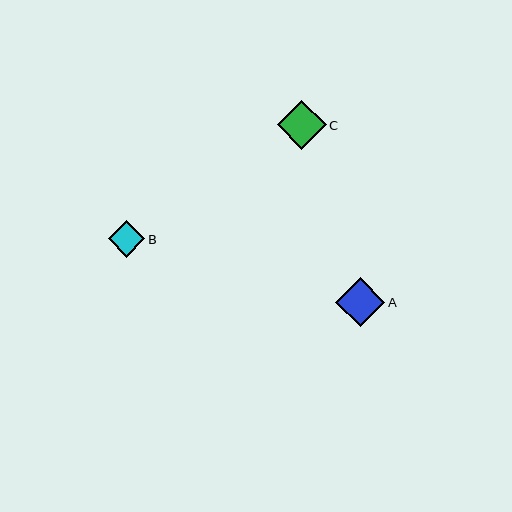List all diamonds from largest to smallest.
From largest to smallest: A, C, B.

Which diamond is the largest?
Diamond A is the largest with a size of approximately 49 pixels.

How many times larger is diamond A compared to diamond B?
Diamond A is approximately 1.3 times the size of diamond B.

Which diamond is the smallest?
Diamond B is the smallest with a size of approximately 37 pixels.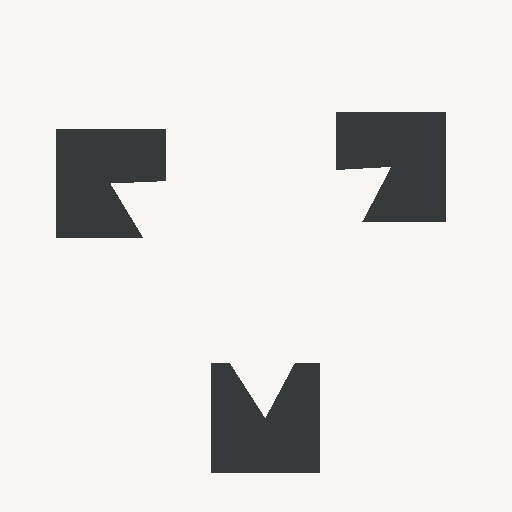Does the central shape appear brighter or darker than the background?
It typically appears slightly brighter than the background, even though no actual brightness change is drawn.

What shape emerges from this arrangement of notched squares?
An illusory triangle — its edges are inferred from the aligned wedge cuts in the notched squares, not physically drawn.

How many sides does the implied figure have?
3 sides.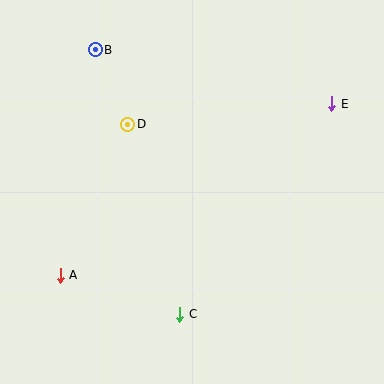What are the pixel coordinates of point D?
Point D is at (128, 124).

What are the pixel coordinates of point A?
Point A is at (60, 276).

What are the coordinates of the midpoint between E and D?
The midpoint between E and D is at (230, 114).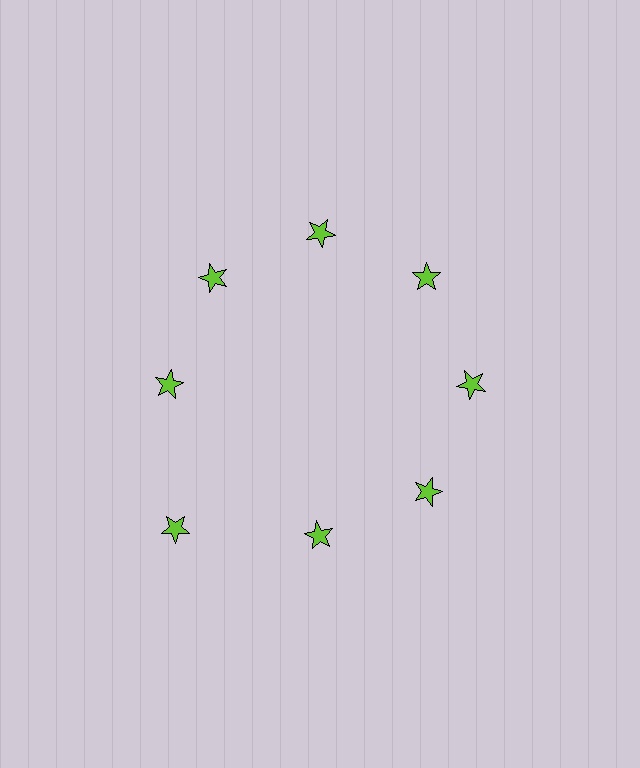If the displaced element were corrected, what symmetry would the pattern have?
It would have 8-fold rotational symmetry — the pattern would map onto itself every 45 degrees.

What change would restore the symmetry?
The symmetry would be restored by moving it inward, back onto the ring so that all 8 stars sit at equal angles and equal distance from the center.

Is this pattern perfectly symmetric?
No. The 8 lime stars are arranged in a ring, but one element near the 8 o'clock position is pushed outward from the center, breaking the 8-fold rotational symmetry.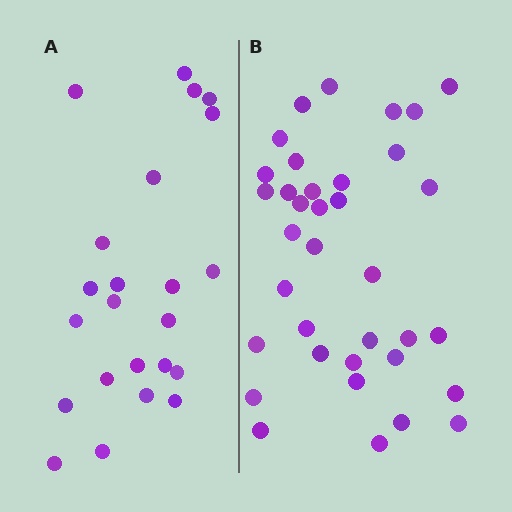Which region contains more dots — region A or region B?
Region B (the right region) has more dots.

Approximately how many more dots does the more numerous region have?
Region B has approximately 15 more dots than region A.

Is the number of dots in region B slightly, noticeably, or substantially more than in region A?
Region B has substantially more. The ratio is roughly 1.6 to 1.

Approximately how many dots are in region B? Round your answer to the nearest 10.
About 40 dots. (The exact count is 36, which rounds to 40.)